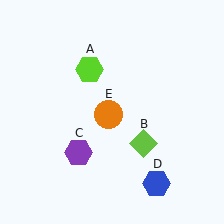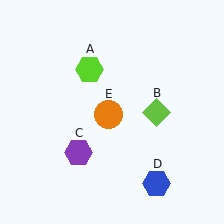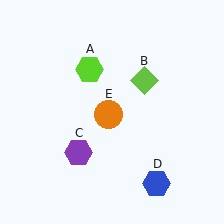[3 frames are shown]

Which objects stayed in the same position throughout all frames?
Lime hexagon (object A) and purple hexagon (object C) and blue hexagon (object D) and orange circle (object E) remained stationary.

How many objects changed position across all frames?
1 object changed position: lime diamond (object B).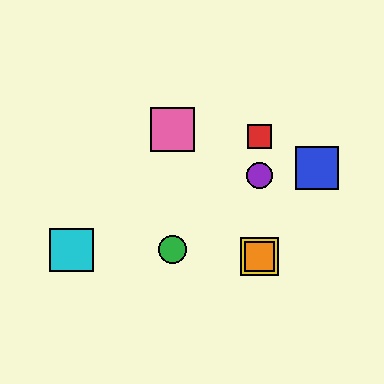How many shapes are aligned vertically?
4 shapes (the red square, the yellow square, the purple circle, the orange square) are aligned vertically.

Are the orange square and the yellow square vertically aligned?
Yes, both are at x≈259.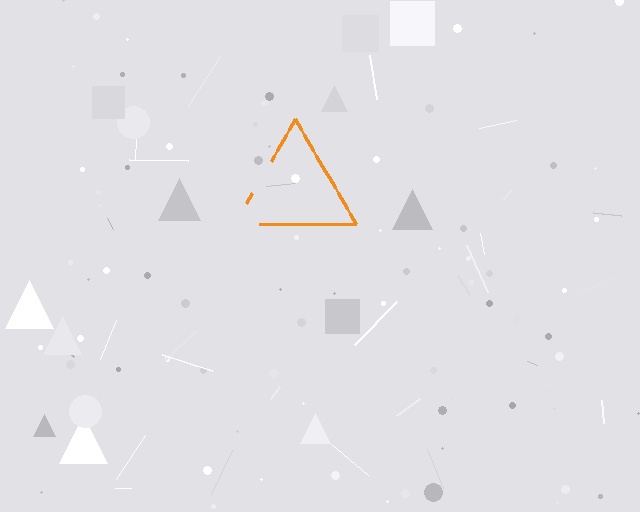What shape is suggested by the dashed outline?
The dashed outline suggests a triangle.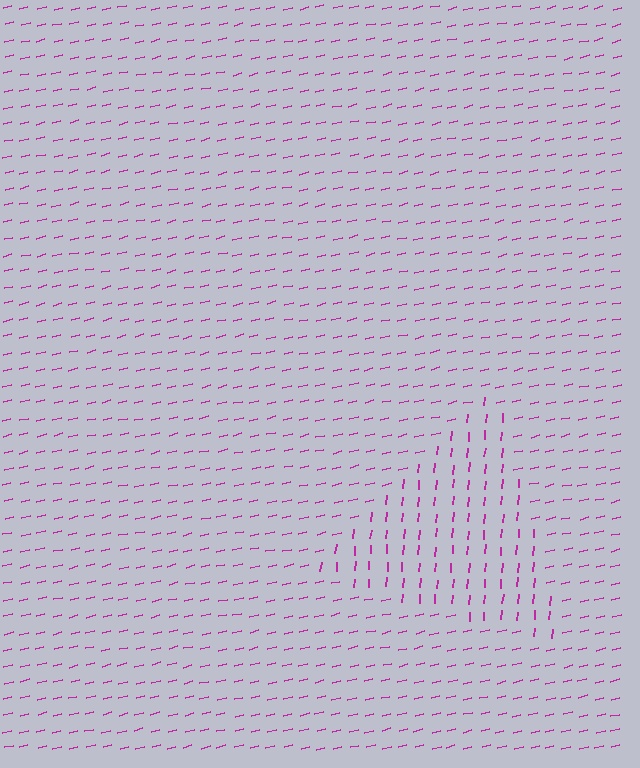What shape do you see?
I see a triangle.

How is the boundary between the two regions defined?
The boundary is defined purely by a change in line orientation (approximately 71 degrees difference). All lines are the same color and thickness.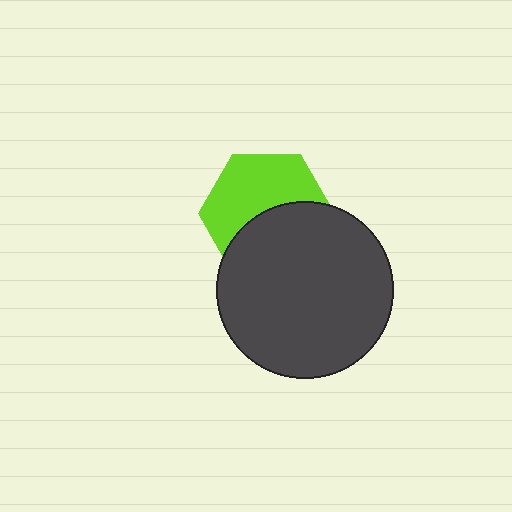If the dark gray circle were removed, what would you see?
You would see the complete lime hexagon.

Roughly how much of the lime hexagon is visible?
About half of it is visible (roughly 54%).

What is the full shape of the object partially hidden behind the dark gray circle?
The partially hidden object is a lime hexagon.